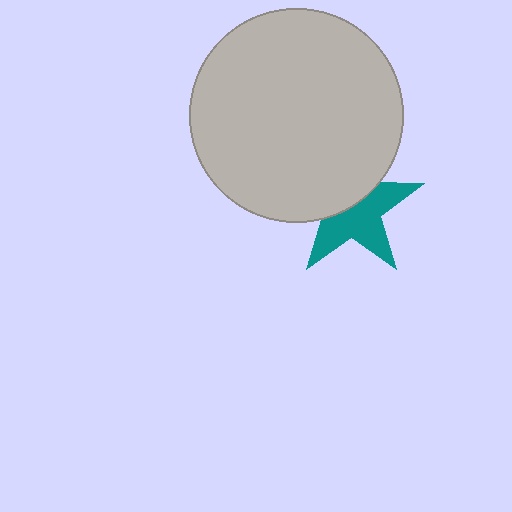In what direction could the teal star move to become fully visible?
The teal star could move down. That would shift it out from behind the light gray circle entirely.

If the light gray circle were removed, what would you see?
You would see the complete teal star.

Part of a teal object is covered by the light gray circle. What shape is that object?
It is a star.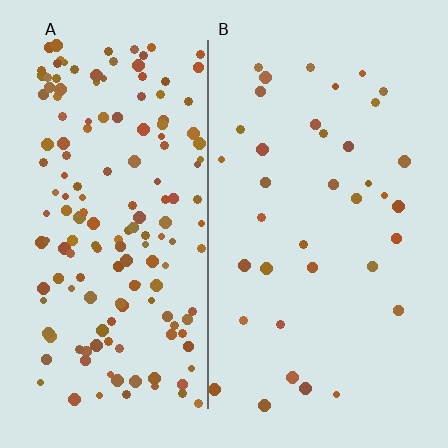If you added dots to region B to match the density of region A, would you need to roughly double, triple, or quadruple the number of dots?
Approximately quadruple.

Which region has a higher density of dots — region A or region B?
A (the left).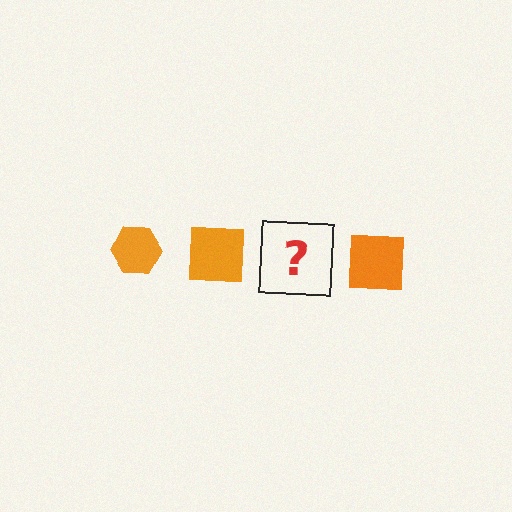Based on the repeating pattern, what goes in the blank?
The blank should be an orange hexagon.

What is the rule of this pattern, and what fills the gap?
The rule is that the pattern cycles through hexagon, square shapes in orange. The gap should be filled with an orange hexagon.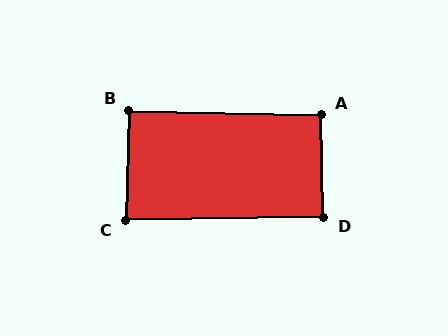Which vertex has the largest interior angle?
A, at approximately 92 degrees.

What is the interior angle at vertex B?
Approximately 90 degrees (approximately right).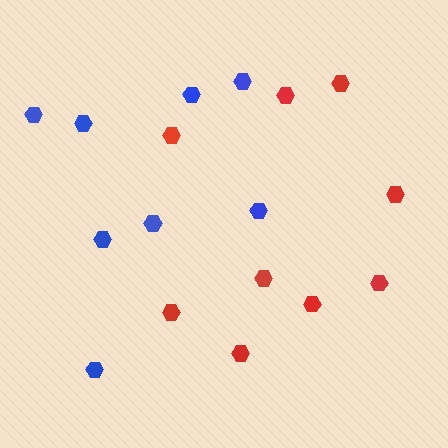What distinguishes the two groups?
There are 2 groups: one group of blue hexagons (8) and one group of red hexagons (9).